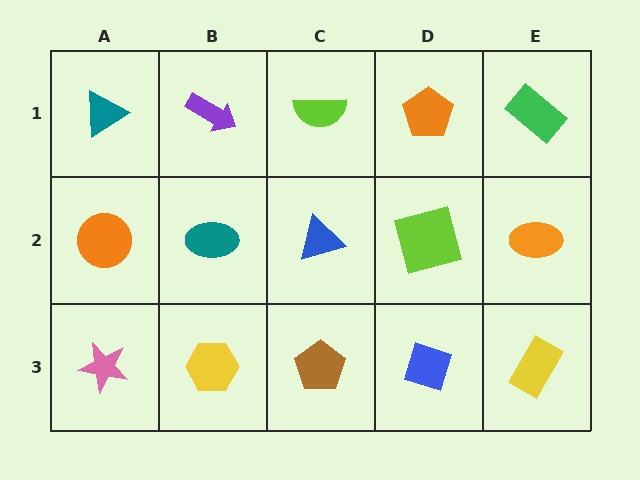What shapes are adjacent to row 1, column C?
A blue triangle (row 2, column C), a purple arrow (row 1, column B), an orange pentagon (row 1, column D).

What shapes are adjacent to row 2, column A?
A teal triangle (row 1, column A), a pink star (row 3, column A), a teal ellipse (row 2, column B).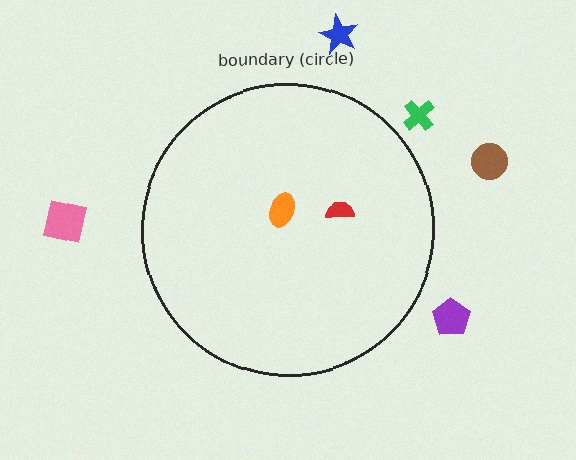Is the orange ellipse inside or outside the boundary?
Inside.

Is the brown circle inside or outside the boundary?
Outside.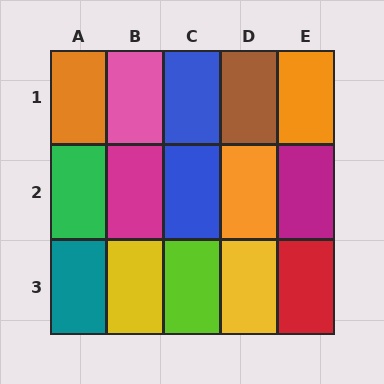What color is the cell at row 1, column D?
Brown.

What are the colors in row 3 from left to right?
Teal, yellow, lime, yellow, red.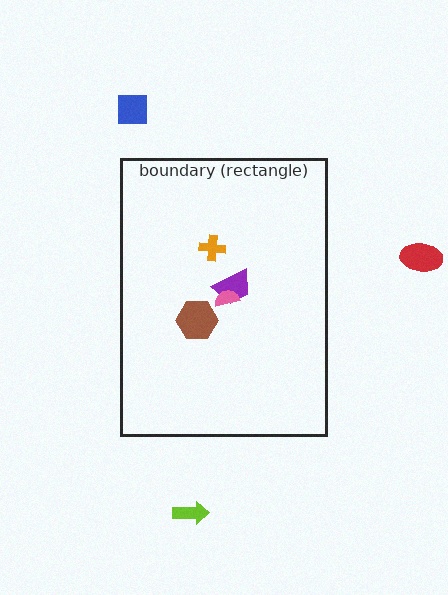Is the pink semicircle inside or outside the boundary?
Inside.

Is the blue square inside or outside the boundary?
Outside.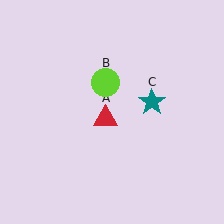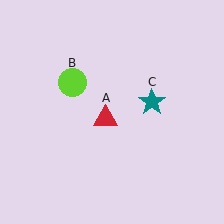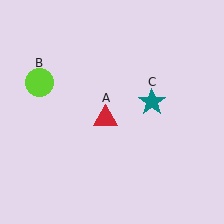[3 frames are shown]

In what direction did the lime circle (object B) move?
The lime circle (object B) moved left.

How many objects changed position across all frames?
1 object changed position: lime circle (object B).